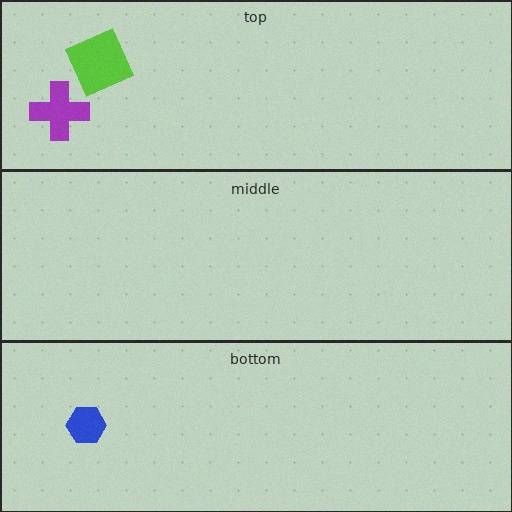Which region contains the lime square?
The top region.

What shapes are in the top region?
The lime square, the purple cross.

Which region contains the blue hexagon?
The bottom region.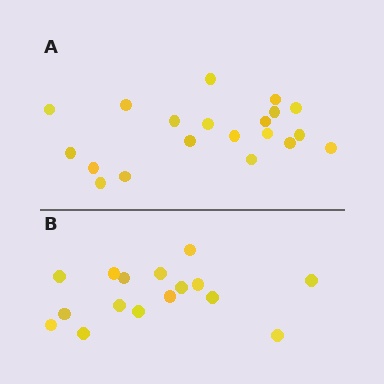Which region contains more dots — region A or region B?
Region A (the top region) has more dots.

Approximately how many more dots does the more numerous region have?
Region A has about 4 more dots than region B.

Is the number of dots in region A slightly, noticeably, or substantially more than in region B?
Region A has noticeably more, but not dramatically so. The ratio is roughly 1.2 to 1.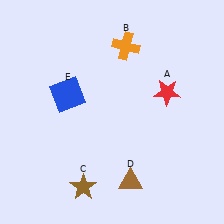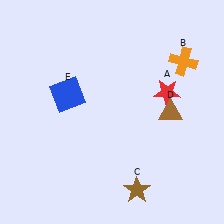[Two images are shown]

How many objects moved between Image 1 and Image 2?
3 objects moved between the two images.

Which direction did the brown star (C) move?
The brown star (C) moved right.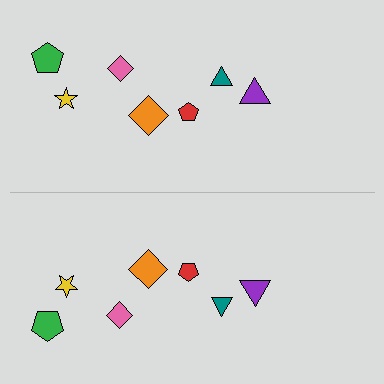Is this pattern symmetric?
Yes, this pattern has bilateral (reflection) symmetry.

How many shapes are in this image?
There are 14 shapes in this image.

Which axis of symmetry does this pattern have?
The pattern has a horizontal axis of symmetry running through the center of the image.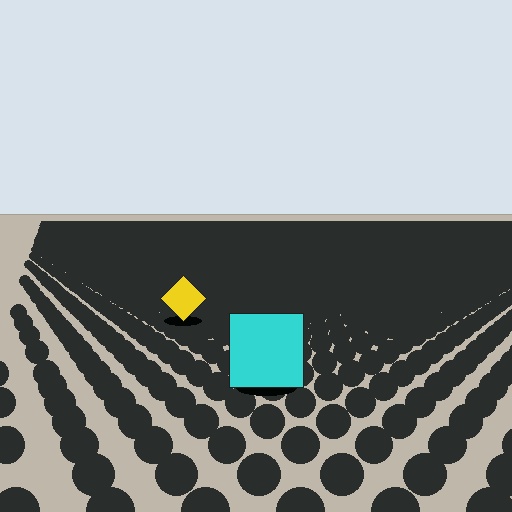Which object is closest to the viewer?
The cyan square is closest. The texture marks near it are larger and more spread out.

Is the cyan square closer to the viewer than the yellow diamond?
Yes. The cyan square is closer — you can tell from the texture gradient: the ground texture is coarser near it.